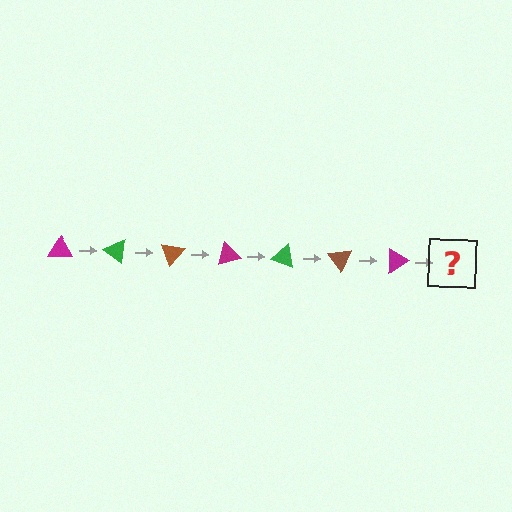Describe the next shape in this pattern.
It should be a green triangle, rotated 245 degrees from the start.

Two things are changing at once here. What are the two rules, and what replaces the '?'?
The two rules are that it rotates 35 degrees each step and the color cycles through magenta, green, and brown. The '?' should be a green triangle, rotated 245 degrees from the start.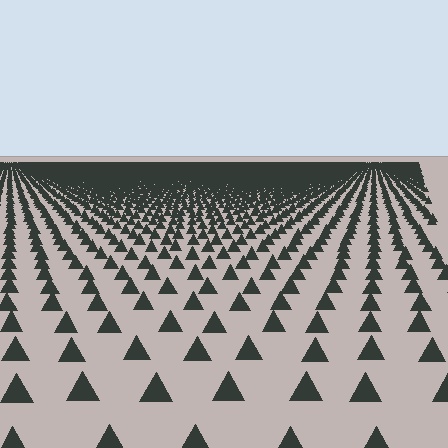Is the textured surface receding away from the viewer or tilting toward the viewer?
The surface is receding away from the viewer. Texture elements get smaller and denser toward the top.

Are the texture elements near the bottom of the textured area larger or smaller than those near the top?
Larger. Near the bottom, elements are closer to the viewer and appear at a bigger on-screen size.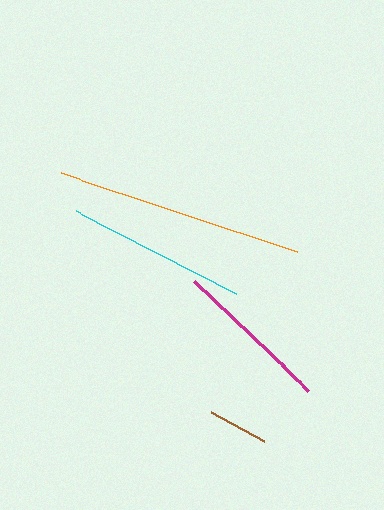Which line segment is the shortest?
The brown line is the shortest at approximately 60 pixels.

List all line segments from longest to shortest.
From longest to shortest: orange, cyan, magenta, brown.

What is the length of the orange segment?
The orange segment is approximately 249 pixels long.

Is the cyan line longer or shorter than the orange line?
The orange line is longer than the cyan line.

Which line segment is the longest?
The orange line is the longest at approximately 249 pixels.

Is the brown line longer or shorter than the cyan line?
The cyan line is longer than the brown line.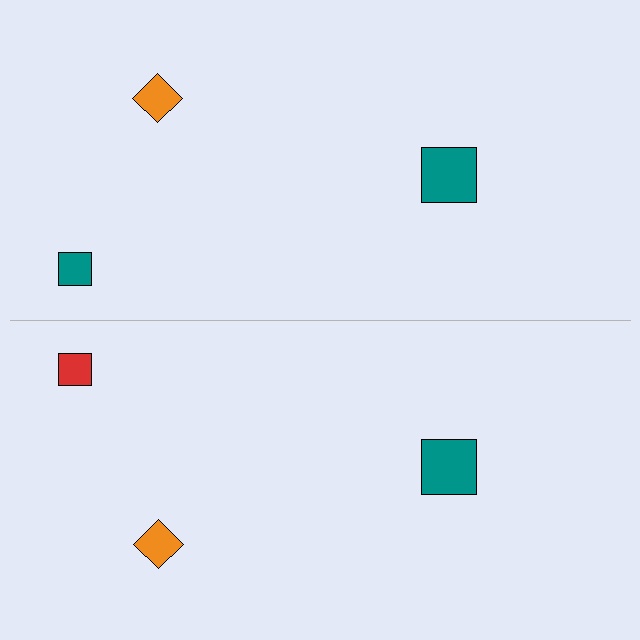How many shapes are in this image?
There are 6 shapes in this image.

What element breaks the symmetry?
The red square on the bottom side breaks the symmetry — its mirror counterpart is teal.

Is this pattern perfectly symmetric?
No, the pattern is not perfectly symmetric. The red square on the bottom side breaks the symmetry — its mirror counterpart is teal.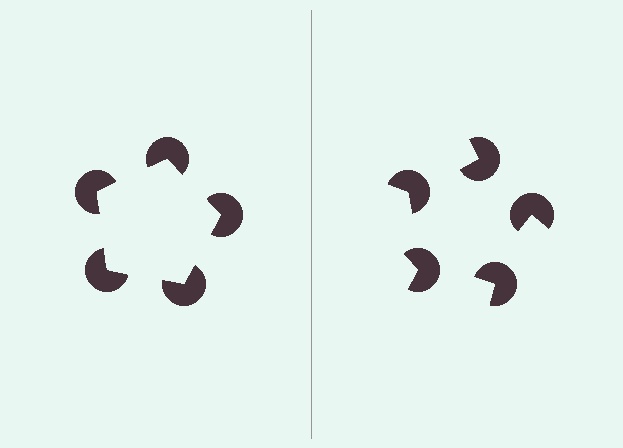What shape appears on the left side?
An illusory pentagon.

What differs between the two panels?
The pac-man discs are positioned identically on both sides; only the wedge orientations differ. On the left they align to a pentagon; on the right they are misaligned.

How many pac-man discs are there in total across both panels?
10 — 5 on each side.